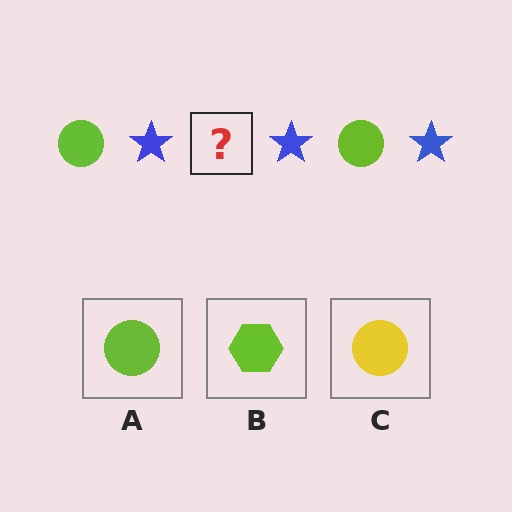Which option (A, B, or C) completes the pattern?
A.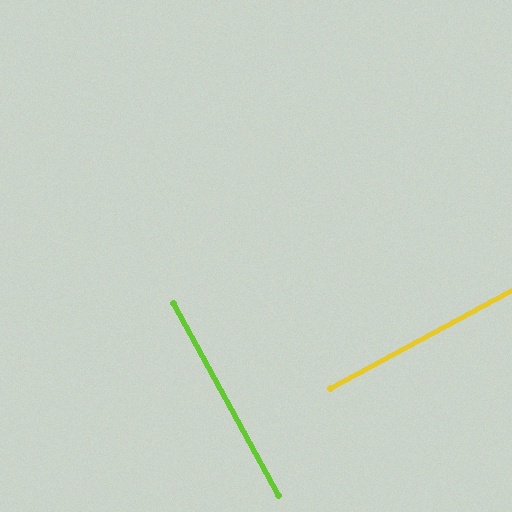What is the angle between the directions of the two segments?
Approximately 89 degrees.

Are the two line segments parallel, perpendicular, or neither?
Perpendicular — they meet at approximately 89°.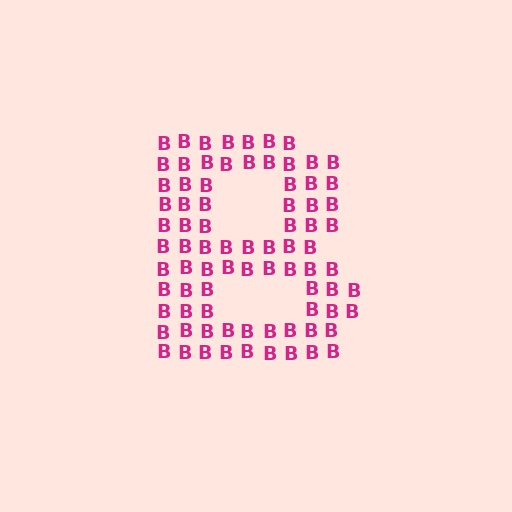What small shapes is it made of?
It is made of small letter B's.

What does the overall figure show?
The overall figure shows the letter B.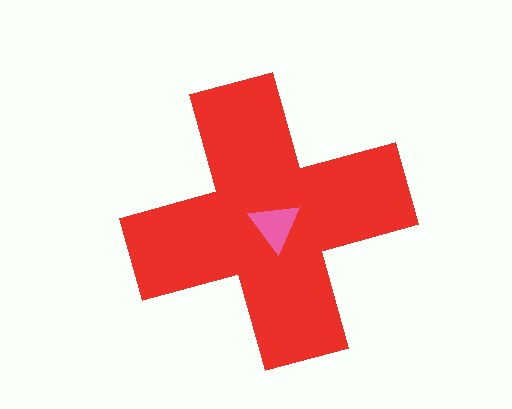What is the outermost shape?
The red cross.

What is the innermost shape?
The pink triangle.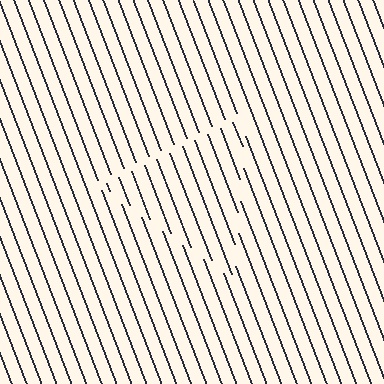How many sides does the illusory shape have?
3 sides — the line-ends trace a triangle.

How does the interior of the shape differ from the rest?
The interior of the shape contains the same grating, shifted by half a period — the contour is defined by the phase discontinuity where line-ends from the inner and outer gratings abut.